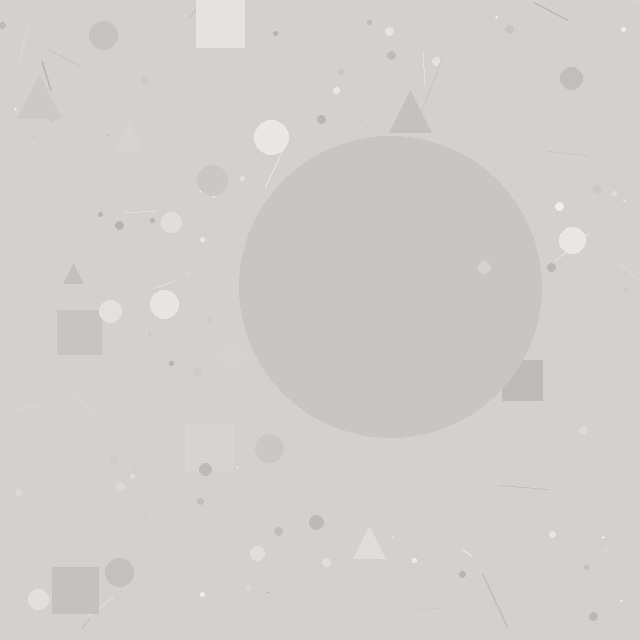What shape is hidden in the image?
A circle is hidden in the image.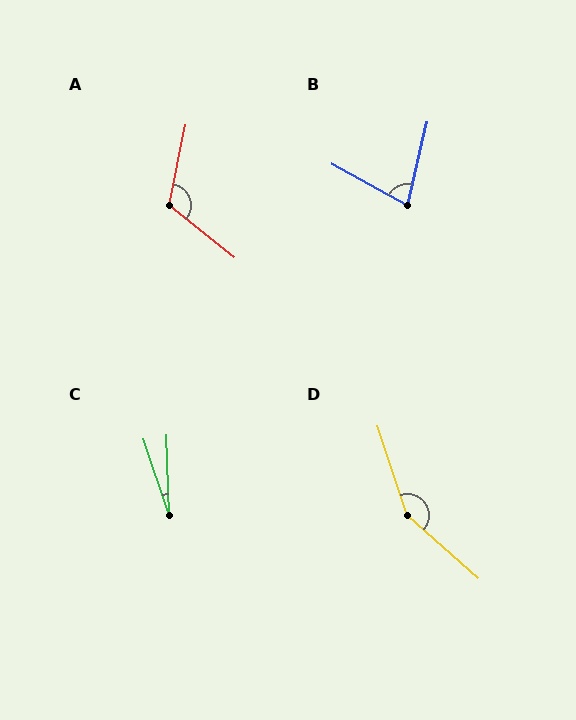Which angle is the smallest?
C, at approximately 17 degrees.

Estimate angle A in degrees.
Approximately 117 degrees.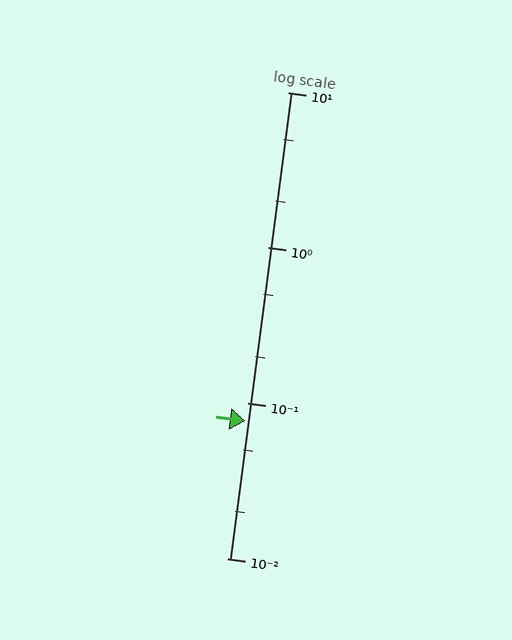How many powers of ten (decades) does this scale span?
The scale spans 3 decades, from 0.01 to 10.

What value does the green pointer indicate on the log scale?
The pointer indicates approximately 0.077.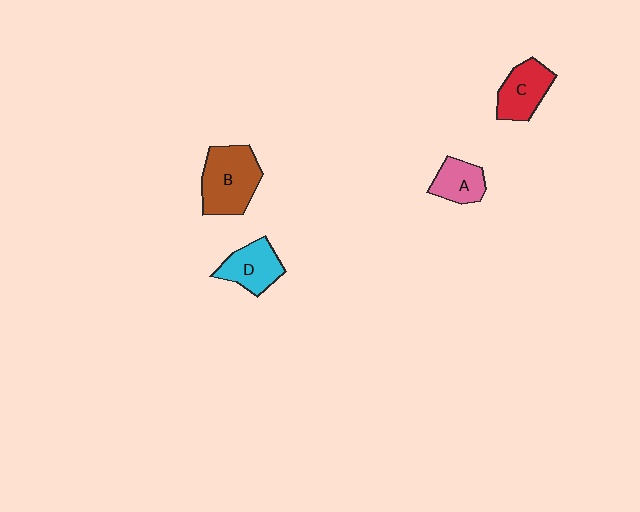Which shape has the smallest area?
Shape A (pink).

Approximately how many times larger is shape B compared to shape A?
Approximately 1.8 times.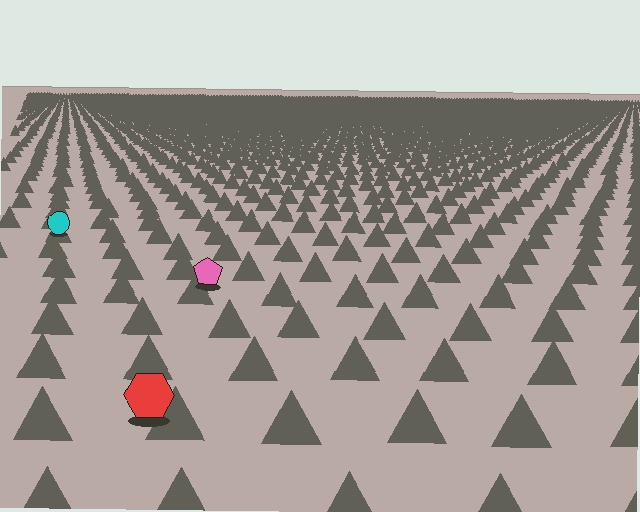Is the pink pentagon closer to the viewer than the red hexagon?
No. The red hexagon is closer — you can tell from the texture gradient: the ground texture is coarser near it.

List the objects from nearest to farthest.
From nearest to farthest: the red hexagon, the pink pentagon, the cyan circle.